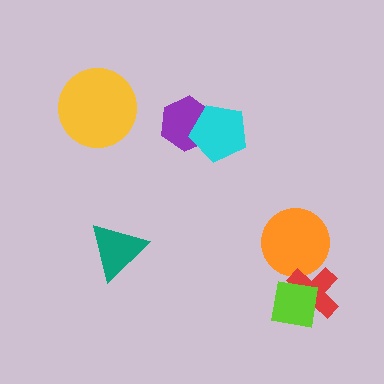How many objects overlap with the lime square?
1 object overlaps with the lime square.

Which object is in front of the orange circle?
The red cross is in front of the orange circle.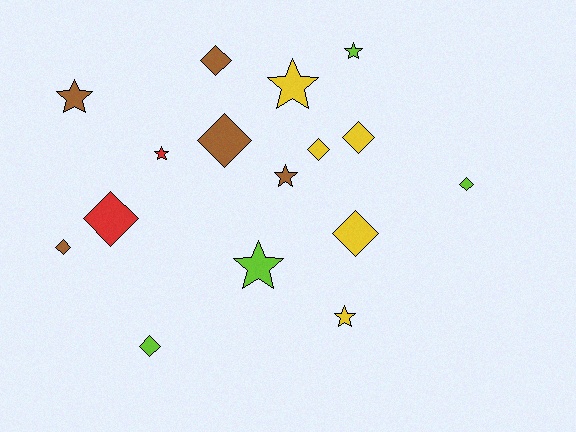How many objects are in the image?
There are 16 objects.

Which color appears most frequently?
Brown, with 5 objects.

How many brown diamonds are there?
There are 3 brown diamonds.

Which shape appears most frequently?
Diamond, with 9 objects.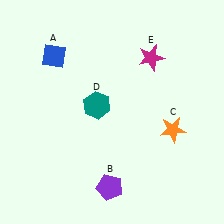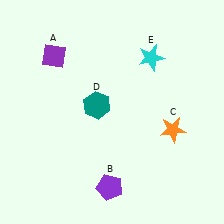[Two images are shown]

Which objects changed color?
A changed from blue to purple. E changed from magenta to cyan.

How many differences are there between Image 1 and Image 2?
There are 2 differences between the two images.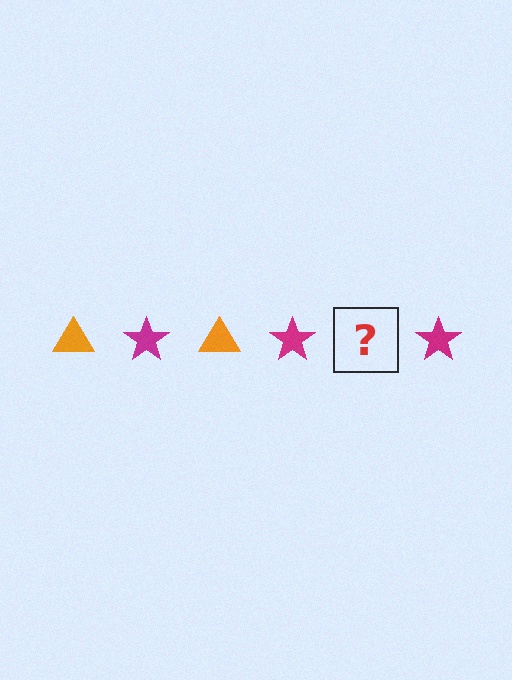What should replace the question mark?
The question mark should be replaced with an orange triangle.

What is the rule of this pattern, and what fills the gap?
The rule is that the pattern alternates between orange triangle and magenta star. The gap should be filled with an orange triangle.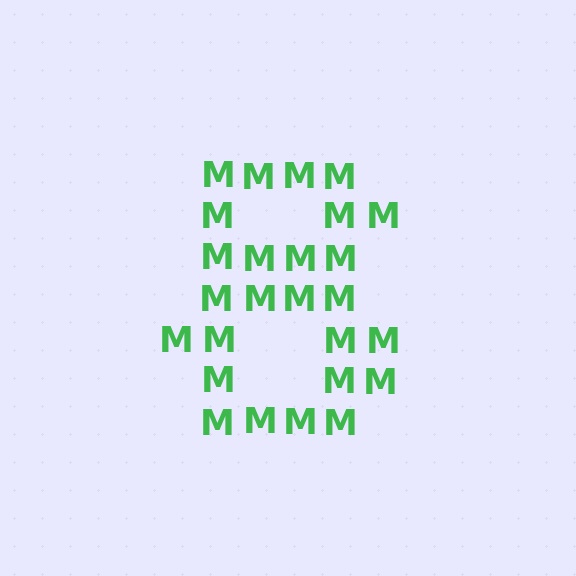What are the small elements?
The small elements are letter M's.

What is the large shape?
The large shape is the digit 8.